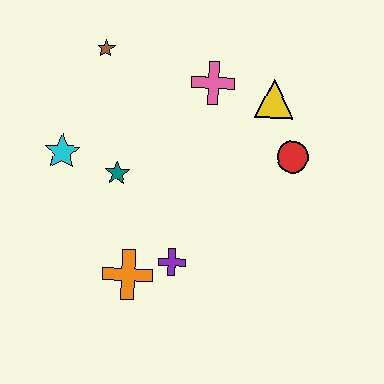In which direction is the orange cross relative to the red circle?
The orange cross is to the left of the red circle.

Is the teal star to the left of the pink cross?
Yes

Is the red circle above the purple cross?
Yes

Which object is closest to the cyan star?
The teal star is closest to the cyan star.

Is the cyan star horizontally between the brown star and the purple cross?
No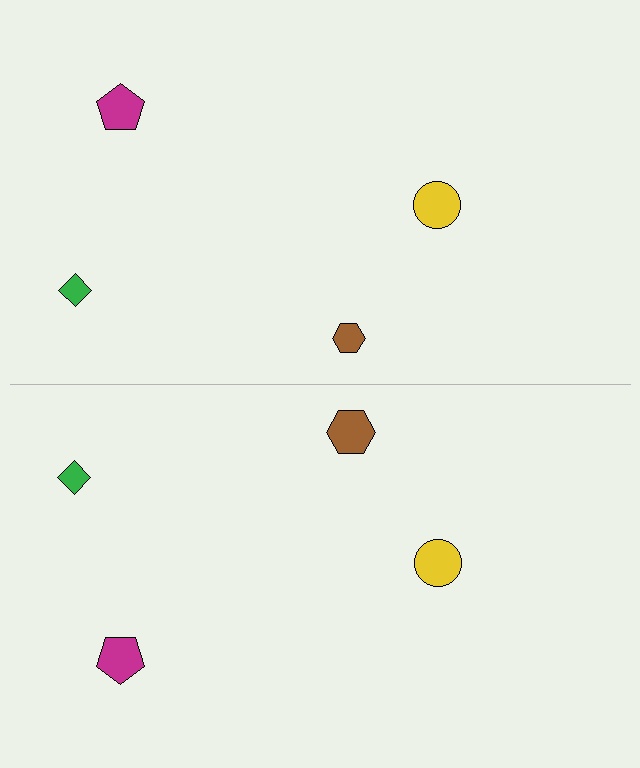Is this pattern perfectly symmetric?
No, the pattern is not perfectly symmetric. The brown hexagon on the bottom side has a different size than its mirror counterpart.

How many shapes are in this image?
There are 8 shapes in this image.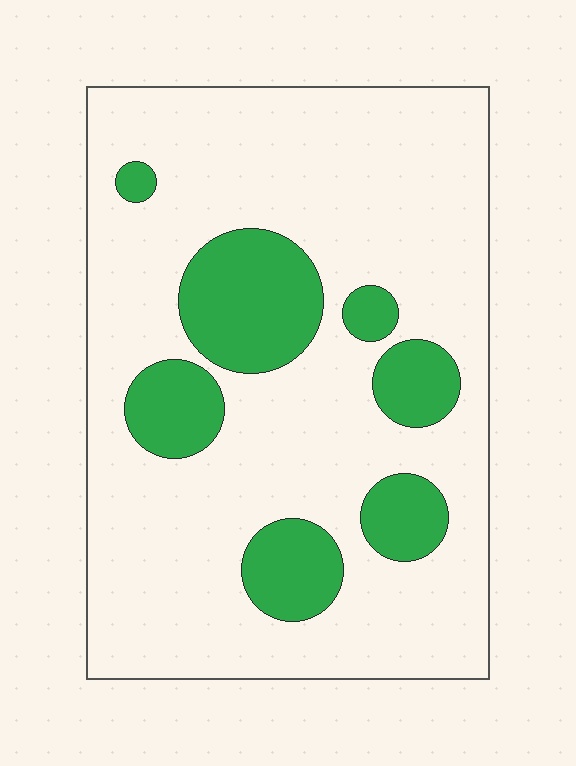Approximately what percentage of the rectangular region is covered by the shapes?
Approximately 20%.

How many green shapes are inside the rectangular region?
7.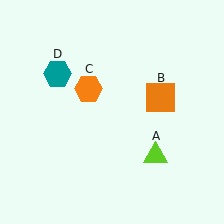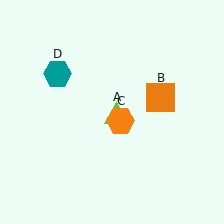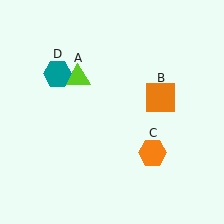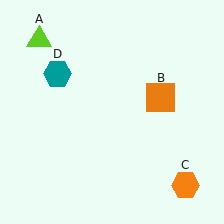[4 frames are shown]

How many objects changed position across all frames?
2 objects changed position: lime triangle (object A), orange hexagon (object C).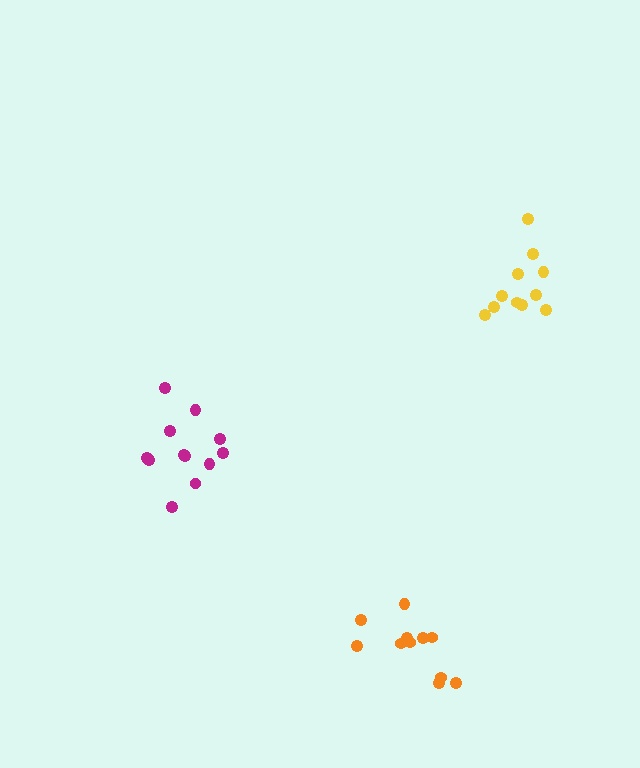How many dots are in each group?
Group 1: 11 dots, Group 2: 11 dots, Group 3: 12 dots (34 total).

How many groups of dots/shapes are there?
There are 3 groups.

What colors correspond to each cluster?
The clusters are colored: orange, yellow, magenta.